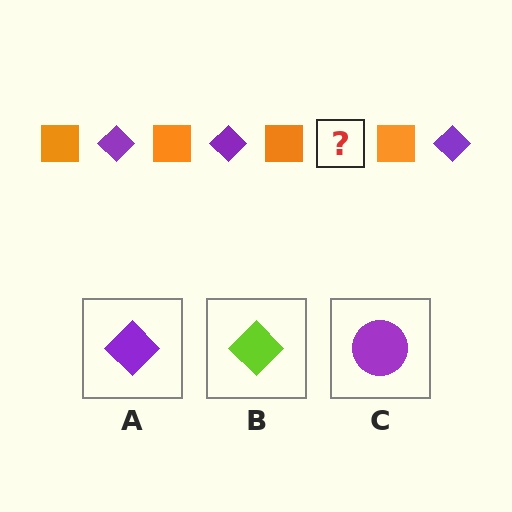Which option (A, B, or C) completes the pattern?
A.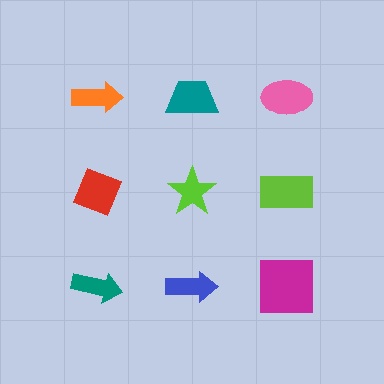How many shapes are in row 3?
3 shapes.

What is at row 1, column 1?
An orange arrow.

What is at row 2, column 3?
A lime rectangle.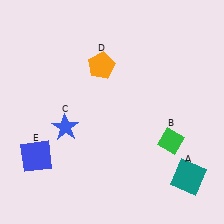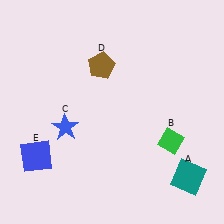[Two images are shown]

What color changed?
The pentagon (D) changed from orange in Image 1 to brown in Image 2.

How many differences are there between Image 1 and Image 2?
There is 1 difference between the two images.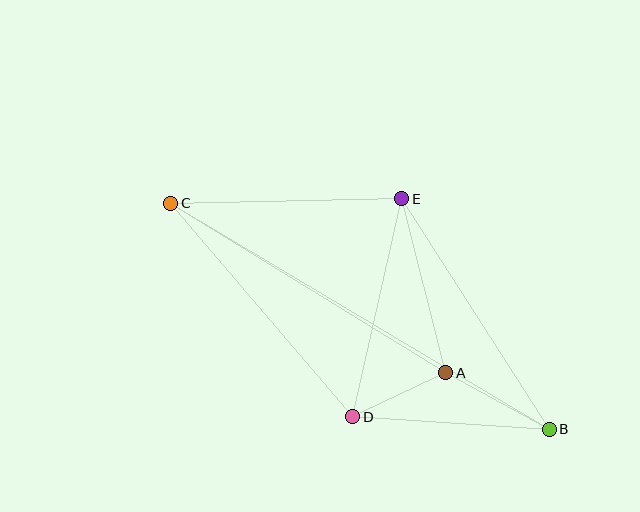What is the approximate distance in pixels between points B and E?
The distance between B and E is approximately 273 pixels.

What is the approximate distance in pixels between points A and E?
The distance between A and E is approximately 179 pixels.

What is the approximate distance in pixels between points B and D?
The distance between B and D is approximately 197 pixels.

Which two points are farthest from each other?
Points B and C are farthest from each other.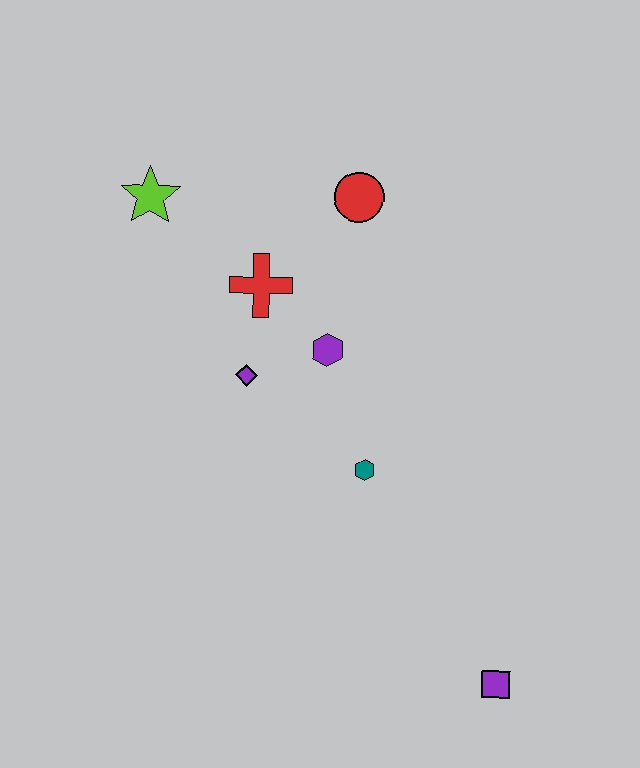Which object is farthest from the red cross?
The purple square is farthest from the red cross.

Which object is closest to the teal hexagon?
The purple hexagon is closest to the teal hexagon.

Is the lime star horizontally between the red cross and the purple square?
No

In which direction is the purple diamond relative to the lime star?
The purple diamond is below the lime star.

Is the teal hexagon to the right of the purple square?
No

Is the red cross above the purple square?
Yes